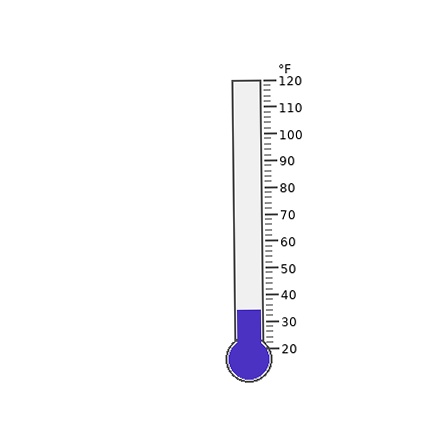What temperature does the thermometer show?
The thermometer shows approximately 34°F.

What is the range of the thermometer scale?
The thermometer scale ranges from 20°F to 120°F.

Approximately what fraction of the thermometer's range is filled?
The thermometer is filled to approximately 15% of its range.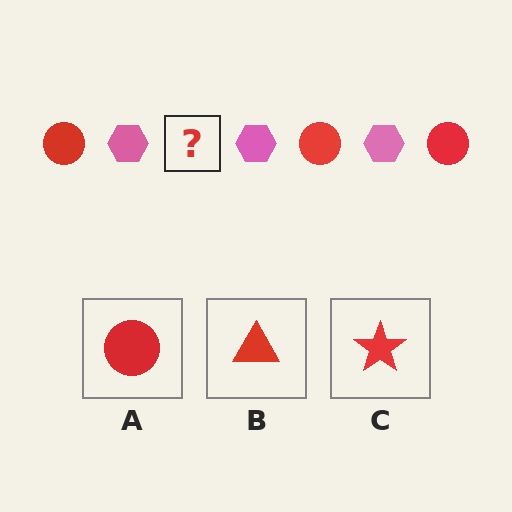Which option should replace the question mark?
Option A.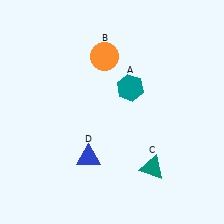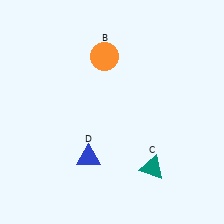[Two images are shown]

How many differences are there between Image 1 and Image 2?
There is 1 difference between the two images.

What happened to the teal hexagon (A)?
The teal hexagon (A) was removed in Image 2. It was in the top-right area of Image 1.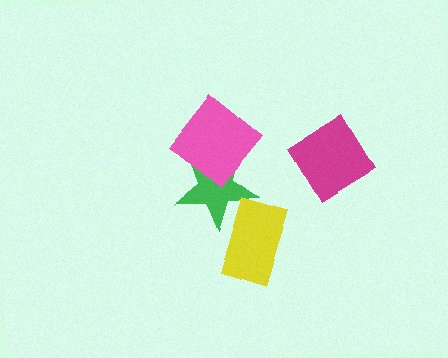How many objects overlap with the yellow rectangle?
1 object overlaps with the yellow rectangle.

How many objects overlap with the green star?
2 objects overlap with the green star.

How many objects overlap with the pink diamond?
1 object overlaps with the pink diamond.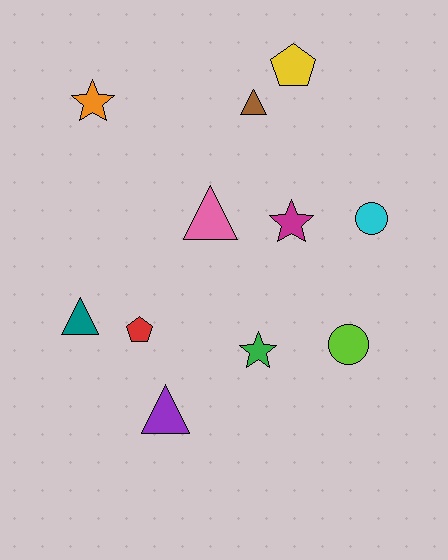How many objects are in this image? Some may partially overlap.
There are 11 objects.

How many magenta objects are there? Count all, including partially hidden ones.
There is 1 magenta object.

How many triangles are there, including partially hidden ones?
There are 4 triangles.